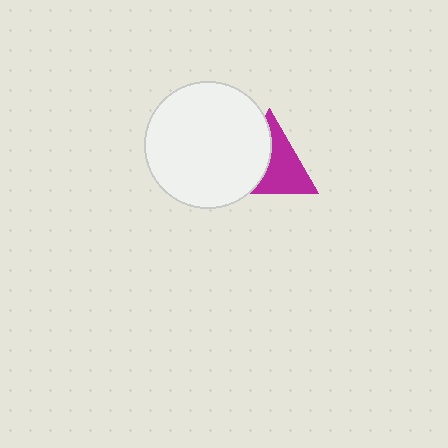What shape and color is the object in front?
The object in front is a white circle.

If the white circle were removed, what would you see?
You would see the complete magenta triangle.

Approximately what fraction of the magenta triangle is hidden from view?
Roughly 45% of the magenta triangle is hidden behind the white circle.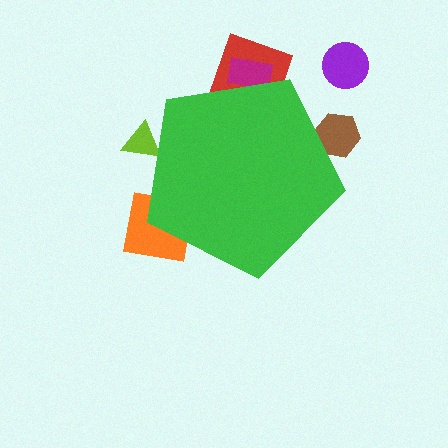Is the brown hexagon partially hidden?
Yes, the brown hexagon is partially hidden behind the green pentagon.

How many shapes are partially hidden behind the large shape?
5 shapes are partially hidden.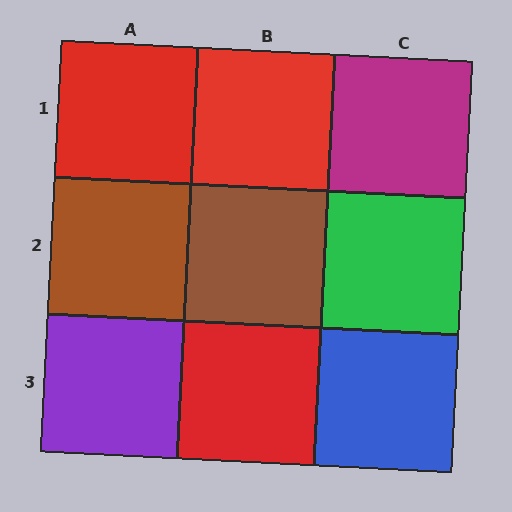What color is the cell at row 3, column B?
Red.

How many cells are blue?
1 cell is blue.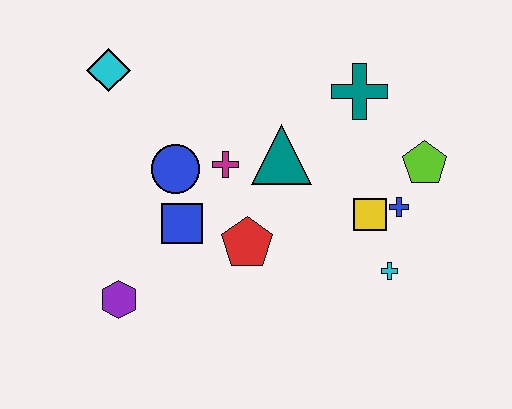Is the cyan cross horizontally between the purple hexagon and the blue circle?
No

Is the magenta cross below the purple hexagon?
No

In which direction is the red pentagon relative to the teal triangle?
The red pentagon is below the teal triangle.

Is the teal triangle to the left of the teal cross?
Yes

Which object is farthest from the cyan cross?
The cyan diamond is farthest from the cyan cross.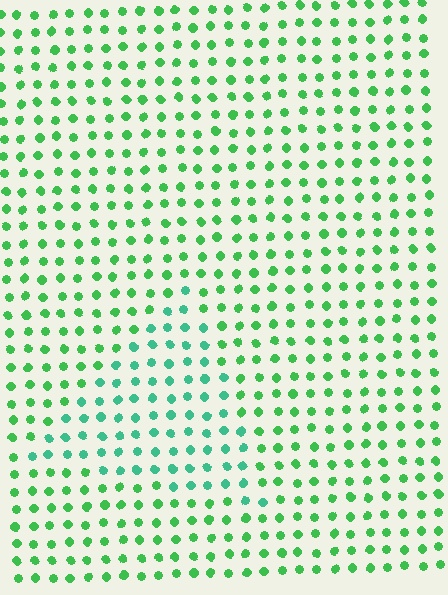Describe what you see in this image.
The image is filled with small green elements in a uniform arrangement. A triangle-shaped region is visible where the elements are tinted to a slightly different hue, forming a subtle color boundary.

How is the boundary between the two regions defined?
The boundary is defined purely by a slight shift in hue (about 29 degrees). Spacing, size, and orientation are identical on both sides.